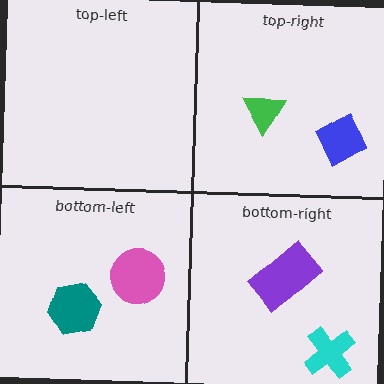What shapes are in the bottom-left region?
The pink circle, the teal hexagon.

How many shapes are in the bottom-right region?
2.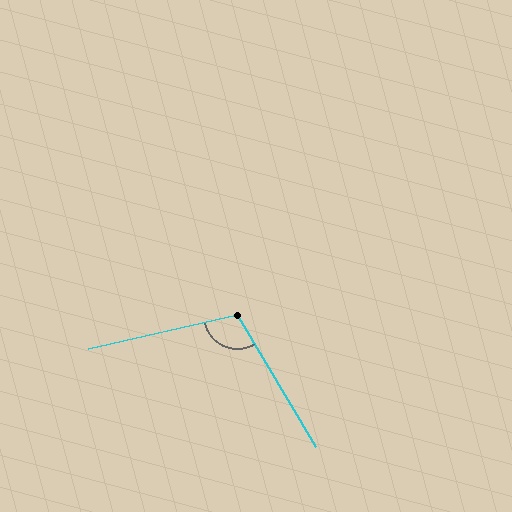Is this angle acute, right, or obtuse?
It is obtuse.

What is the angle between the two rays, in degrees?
Approximately 108 degrees.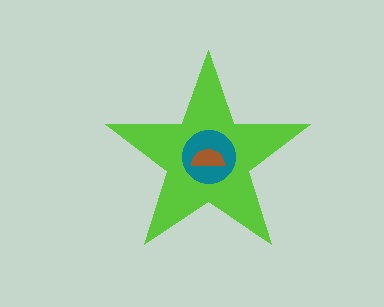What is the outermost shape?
The lime star.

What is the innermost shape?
The brown semicircle.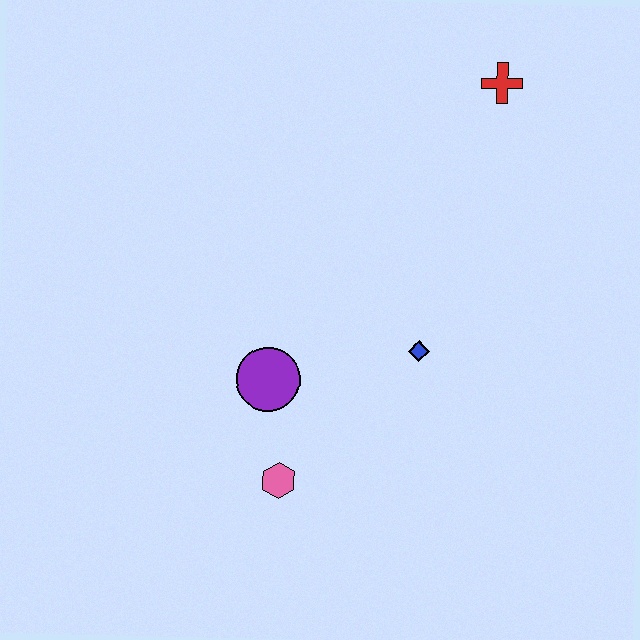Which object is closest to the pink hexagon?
The purple circle is closest to the pink hexagon.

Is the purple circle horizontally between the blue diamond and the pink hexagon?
No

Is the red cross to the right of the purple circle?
Yes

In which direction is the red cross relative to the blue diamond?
The red cross is above the blue diamond.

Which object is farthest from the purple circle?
The red cross is farthest from the purple circle.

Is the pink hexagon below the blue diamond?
Yes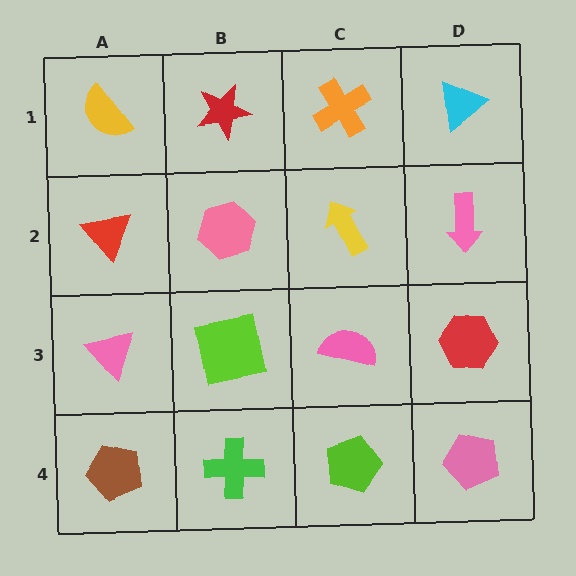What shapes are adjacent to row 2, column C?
An orange cross (row 1, column C), a pink semicircle (row 3, column C), a pink hexagon (row 2, column B), a pink arrow (row 2, column D).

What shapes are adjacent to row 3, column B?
A pink hexagon (row 2, column B), a green cross (row 4, column B), a pink triangle (row 3, column A), a pink semicircle (row 3, column C).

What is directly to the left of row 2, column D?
A yellow arrow.